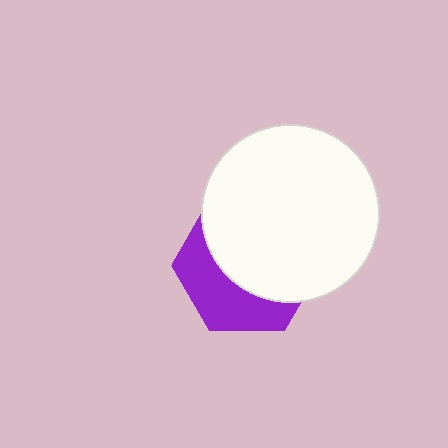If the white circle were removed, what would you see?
You would see the complete purple hexagon.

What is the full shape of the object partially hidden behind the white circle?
The partially hidden object is a purple hexagon.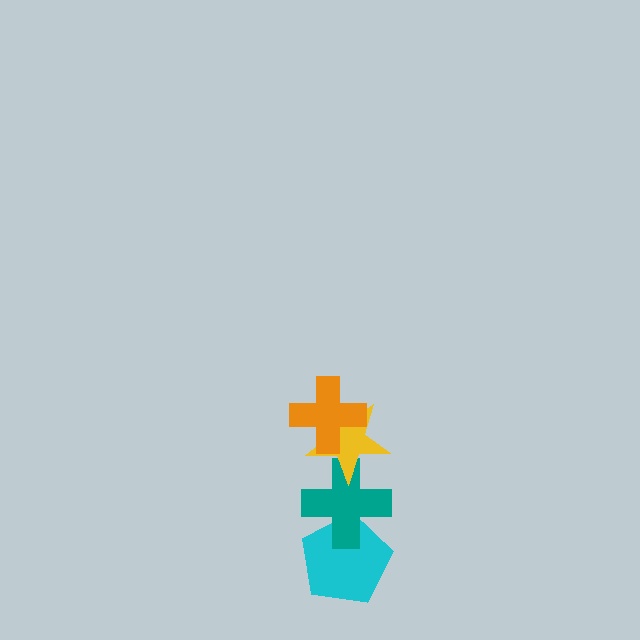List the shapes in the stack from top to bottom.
From top to bottom: the orange cross, the yellow star, the teal cross, the cyan pentagon.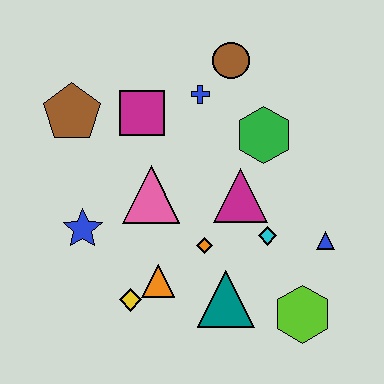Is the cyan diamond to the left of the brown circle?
No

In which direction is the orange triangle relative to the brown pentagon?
The orange triangle is below the brown pentagon.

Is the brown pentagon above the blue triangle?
Yes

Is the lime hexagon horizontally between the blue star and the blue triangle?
Yes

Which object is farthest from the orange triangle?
The brown circle is farthest from the orange triangle.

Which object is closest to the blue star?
The pink triangle is closest to the blue star.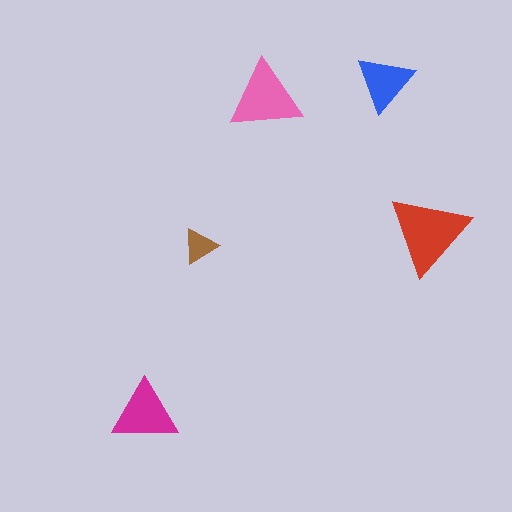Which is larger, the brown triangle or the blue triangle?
The blue one.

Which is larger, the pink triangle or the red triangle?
The red one.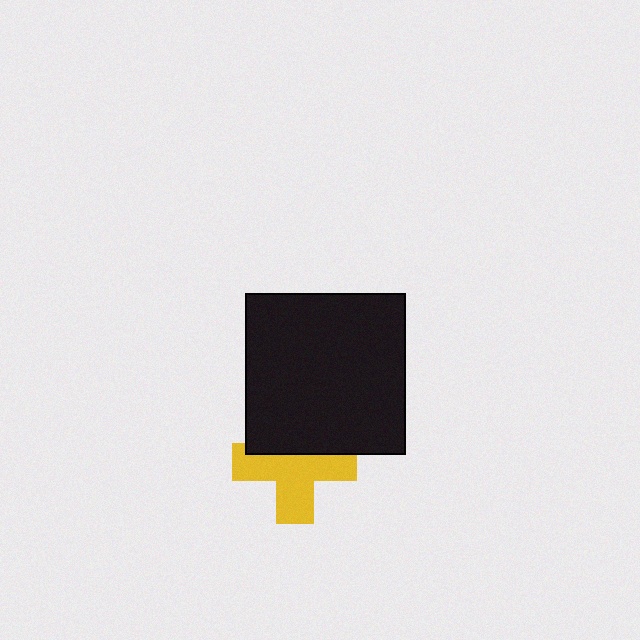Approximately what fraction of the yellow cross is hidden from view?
Roughly 37% of the yellow cross is hidden behind the black square.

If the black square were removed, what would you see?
You would see the complete yellow cross.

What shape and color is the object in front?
The object in front is a black square.